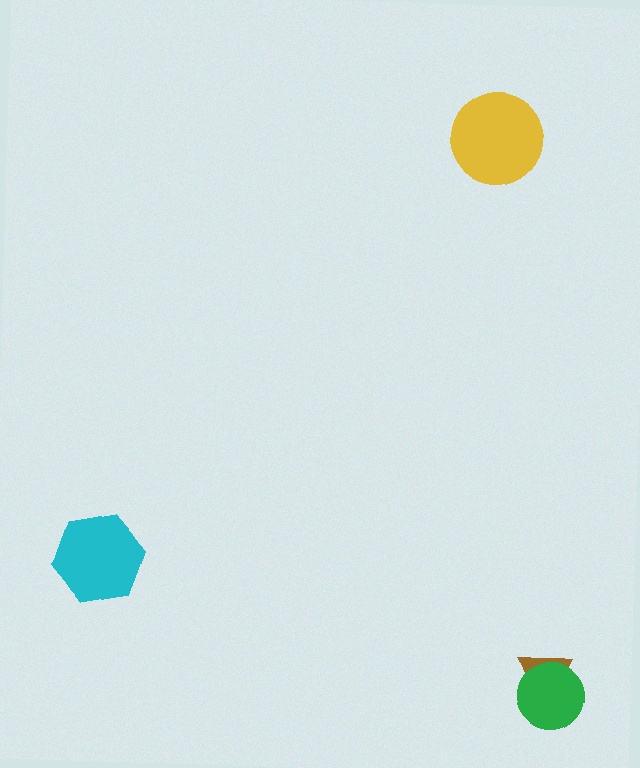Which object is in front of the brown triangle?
The green circle is in front of the brown triangle.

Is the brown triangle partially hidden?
Yes, it is partially covered by another shape.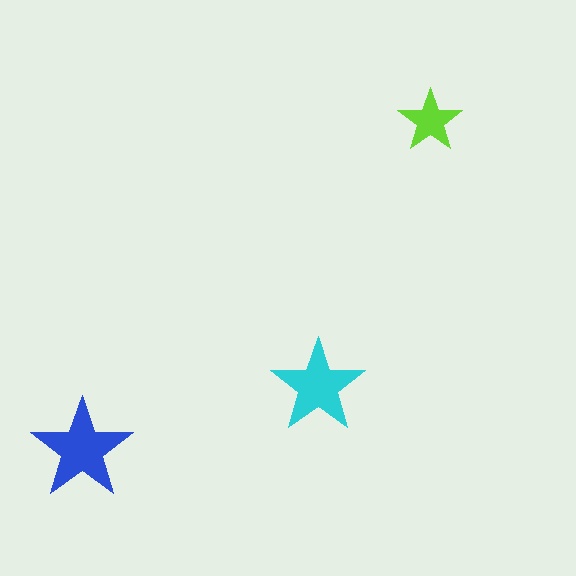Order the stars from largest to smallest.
the blue one, the cyan one, the lime one.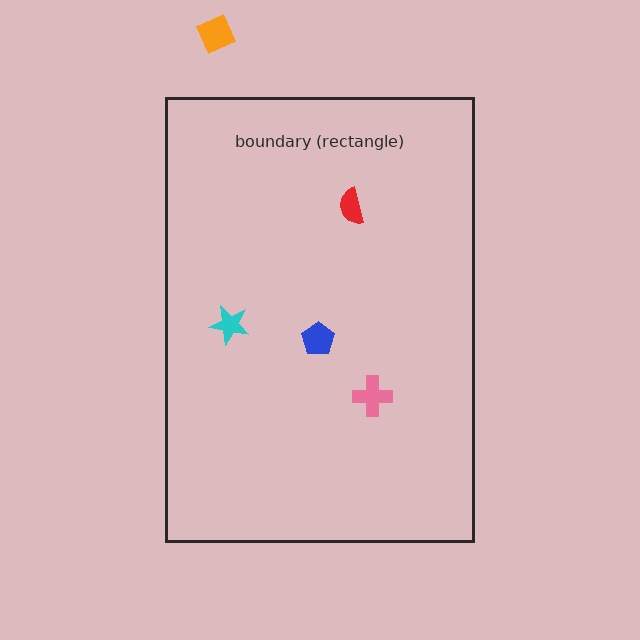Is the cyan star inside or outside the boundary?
Inside.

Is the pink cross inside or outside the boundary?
Inside.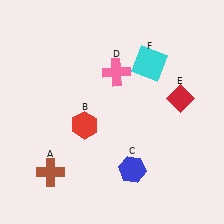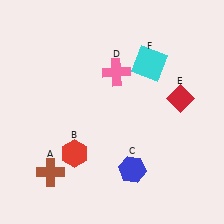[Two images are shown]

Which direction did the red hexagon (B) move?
The red hexagon (B) moved down.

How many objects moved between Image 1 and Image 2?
1 object moved between the two images.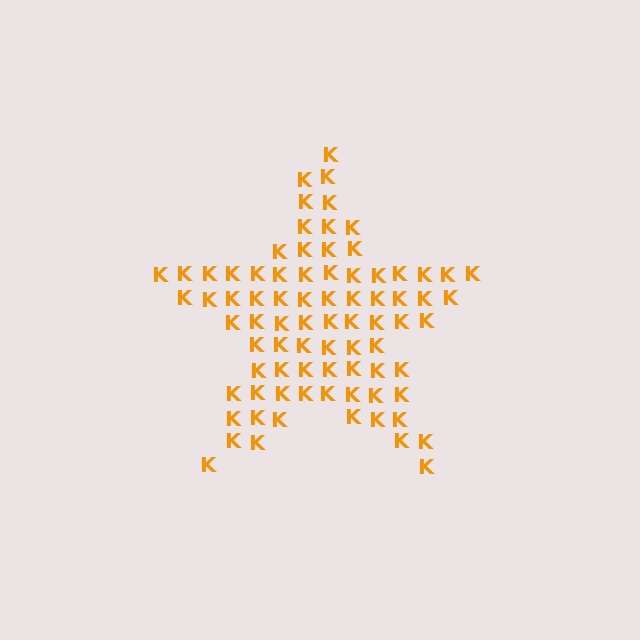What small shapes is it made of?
It is made of small letter K's.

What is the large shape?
The large shape is a star.